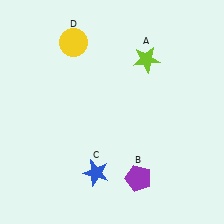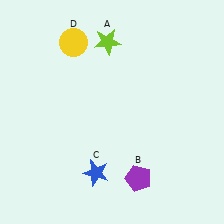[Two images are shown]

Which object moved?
The lime star (A) moved left.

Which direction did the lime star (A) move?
The lime star (A) moved left.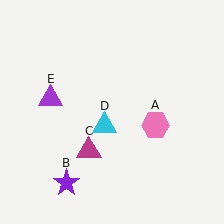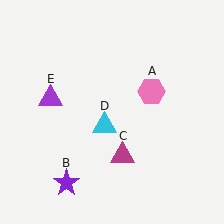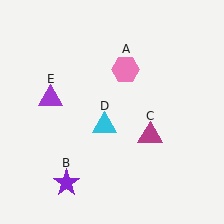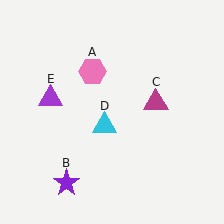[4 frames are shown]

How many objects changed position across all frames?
2 objects changed position: pink hexagon (object A), magenta triangle (object C).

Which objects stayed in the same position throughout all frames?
Purple star (object B) and cyan triangle (object D) and purple triangle (object E) remained stationary.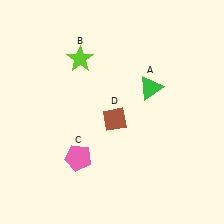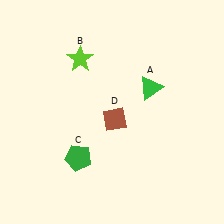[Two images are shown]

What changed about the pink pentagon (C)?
In Image 1, C is pink. In Image 2, it changed to green.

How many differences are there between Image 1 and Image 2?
There is 1 difference between the two images.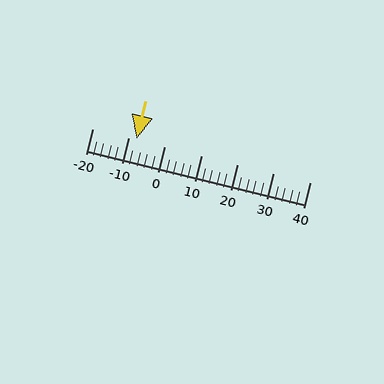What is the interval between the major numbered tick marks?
The major tick marks are spaced 10 units apart.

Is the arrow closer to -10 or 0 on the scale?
The arrow is closer to -10.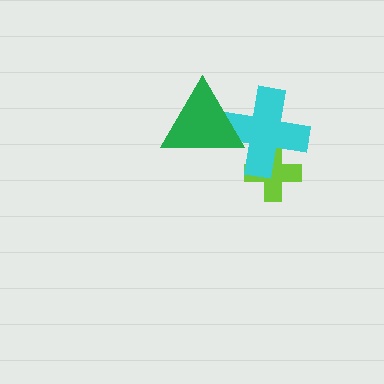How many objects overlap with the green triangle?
1 object overlaps with the green triangle.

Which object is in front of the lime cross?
The cyan cross is in front of the lime cross.